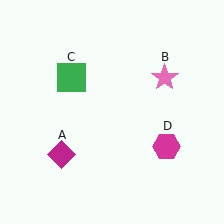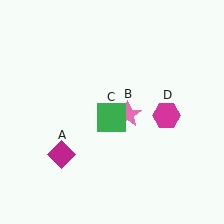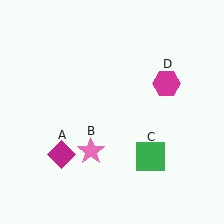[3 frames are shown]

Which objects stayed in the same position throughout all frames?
Magenta diamond (object A) remained stationary.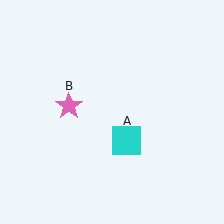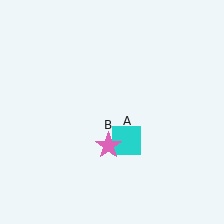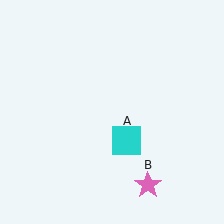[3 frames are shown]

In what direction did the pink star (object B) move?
The pink star (object B) moved down and to the right.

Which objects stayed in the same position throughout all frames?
Cyan square (object A) remained stationary.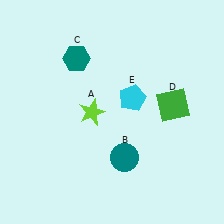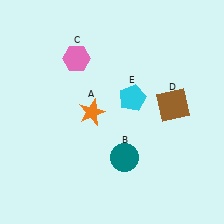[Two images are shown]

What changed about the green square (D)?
In Image 1, D is green. In Image 2, it changed to brown.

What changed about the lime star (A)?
In Image 1, A is lime. In Image 2, it changed to orange.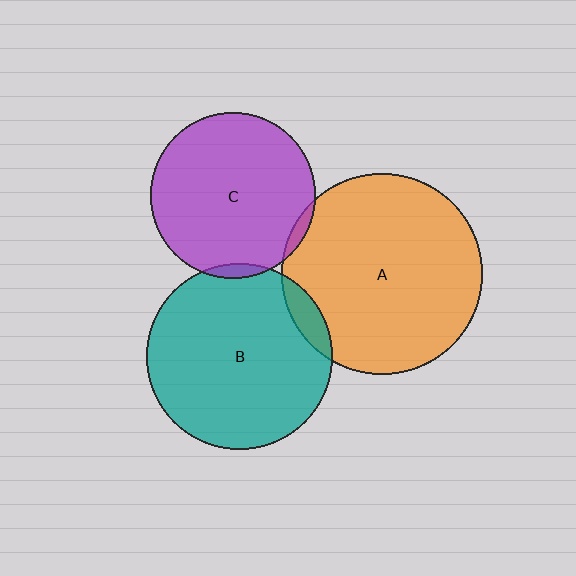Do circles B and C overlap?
Yes.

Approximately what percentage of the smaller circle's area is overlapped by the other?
Approximately 5%.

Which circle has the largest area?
Circle A (orange).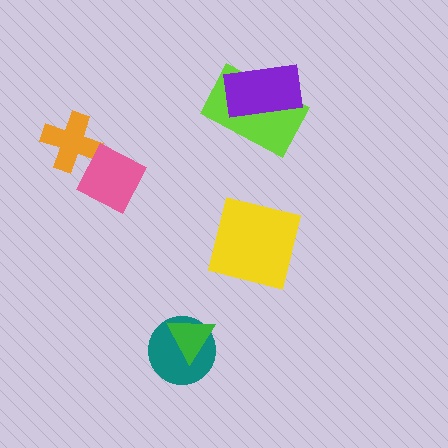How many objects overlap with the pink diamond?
1 object overlaps with the pink diamond.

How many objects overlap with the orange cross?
1 object overlaps with the orange cross.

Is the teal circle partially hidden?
Yes, it is partially covered by another shape.